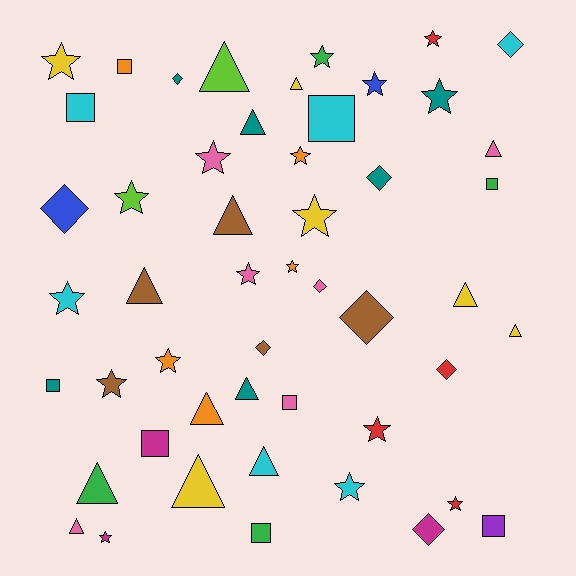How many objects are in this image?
There are 50 objects.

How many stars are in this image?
There are 18 stars.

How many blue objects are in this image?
There are 2 blue objects.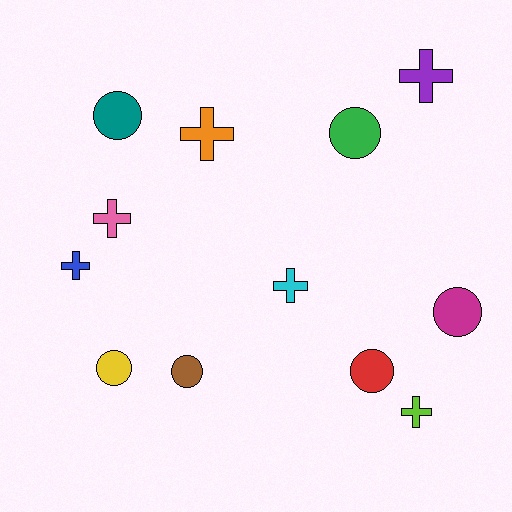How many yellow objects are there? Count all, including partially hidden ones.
There is 1 yellow object.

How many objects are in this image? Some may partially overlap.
There are 12 objects.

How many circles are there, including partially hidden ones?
There are 6 circles.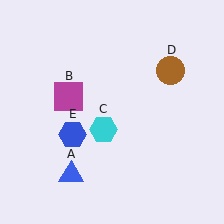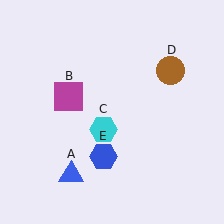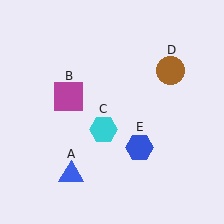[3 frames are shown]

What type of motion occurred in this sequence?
The blue hexagon (object E) rotated counterclockwise around the center of the scene.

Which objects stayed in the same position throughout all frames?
Blue triangle (object A) and magenta square (object B) and cyan hexagon (object C) and brown circle (object D) remained stationary.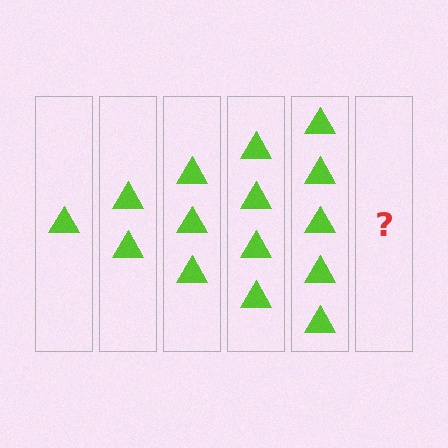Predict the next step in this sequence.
The next step is 6 triangles.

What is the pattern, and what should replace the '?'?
The pattern is that each step adds one more triangle. The '?' should be 6 triangles.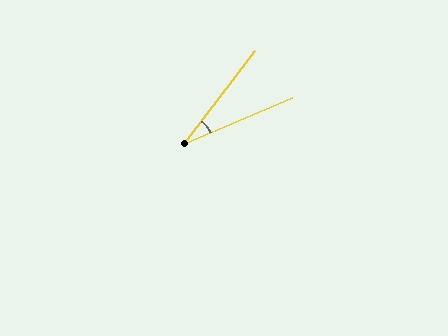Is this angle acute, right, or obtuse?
It is acute.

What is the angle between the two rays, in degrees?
Approximately 29 degrees.